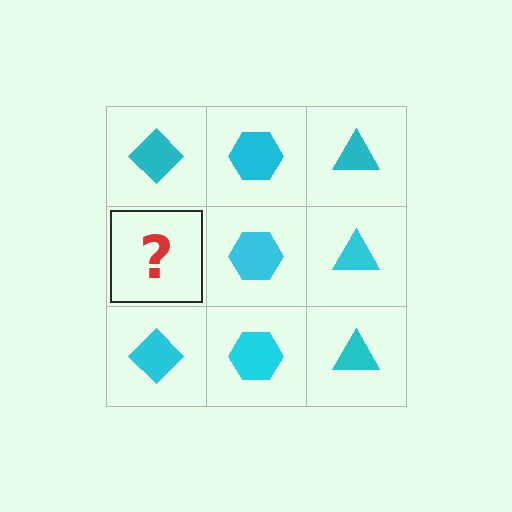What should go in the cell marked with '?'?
The missing cell should contain a cyan diamond.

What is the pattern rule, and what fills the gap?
The rule is that each column has a consistent shape. The gap should be filled with a cyan diamond.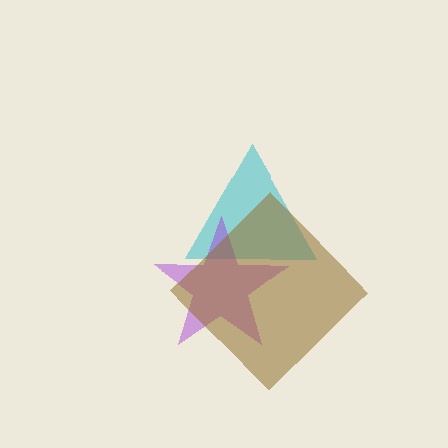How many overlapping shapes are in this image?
There are 3 overlapping shapes in the image.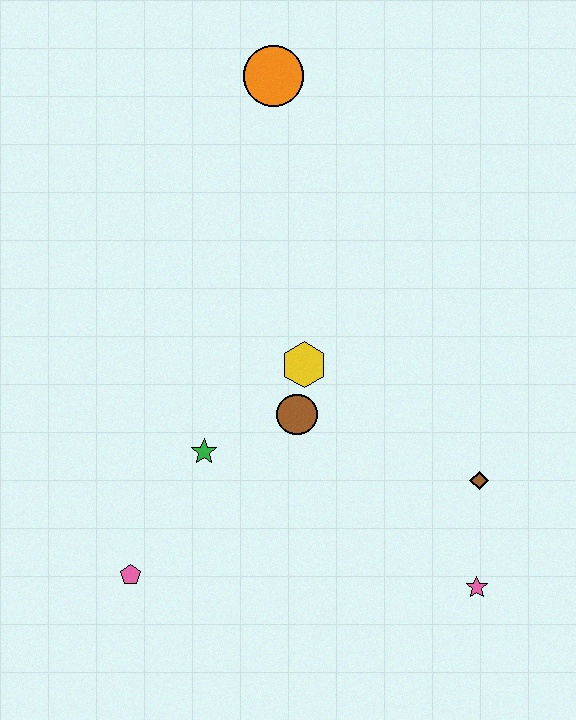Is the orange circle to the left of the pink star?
Yes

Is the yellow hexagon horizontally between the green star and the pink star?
Yes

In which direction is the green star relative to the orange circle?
The green star is below the orange circle.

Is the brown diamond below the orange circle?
Yes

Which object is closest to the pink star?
The brown diamond is closest to the pink star.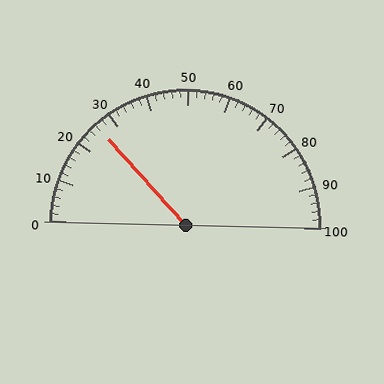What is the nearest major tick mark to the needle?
The nearest major tick mark is 30.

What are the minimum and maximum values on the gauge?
The gauge ranges from 0 to 100.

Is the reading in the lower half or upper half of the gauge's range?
The reading is in the lower half of the range (0 to 100).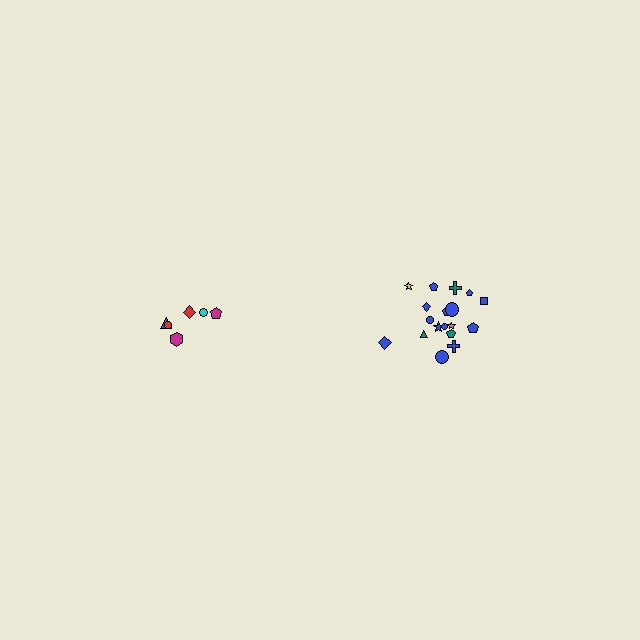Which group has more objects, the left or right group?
The right group.